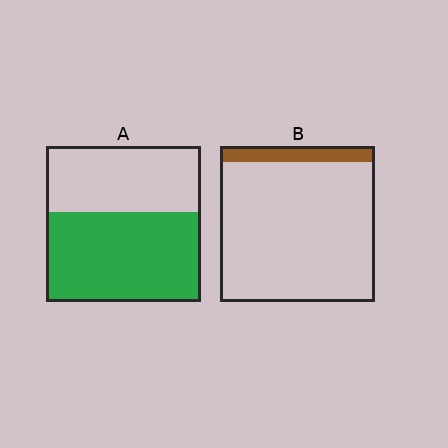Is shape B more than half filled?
No.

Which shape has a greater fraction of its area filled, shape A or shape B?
Shape A.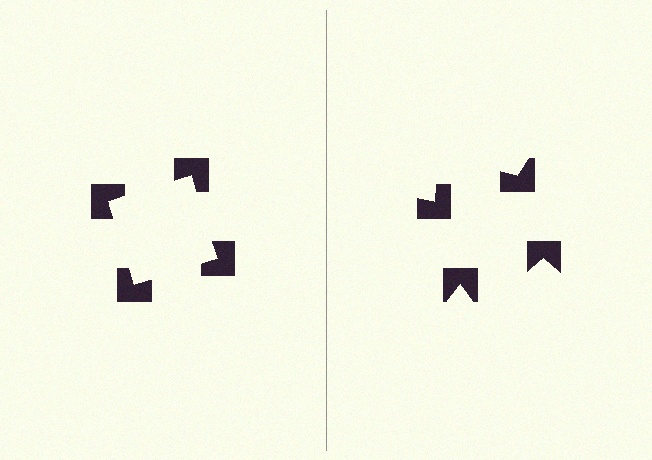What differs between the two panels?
The notched squares are positioned identically on both sides; only the wedge orientations differ. On the left they align to a square; on the right they are misaligned.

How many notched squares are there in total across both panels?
8 — 4 on each side.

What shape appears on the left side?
An illusory square.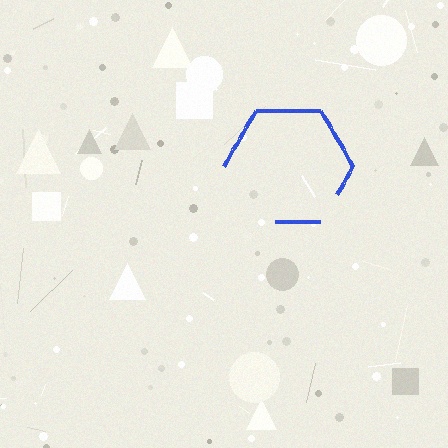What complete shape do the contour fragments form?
The contour fragments form a hexagon.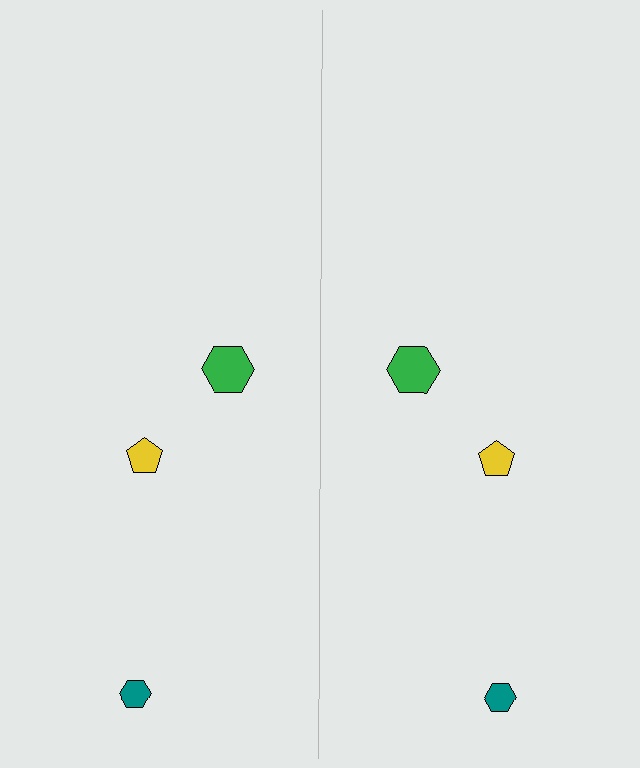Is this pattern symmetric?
Yes, this pattern has bilateral (reflection) symmetry.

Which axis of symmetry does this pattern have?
The pattern has a vertical axis of symmetry running through the center of the image.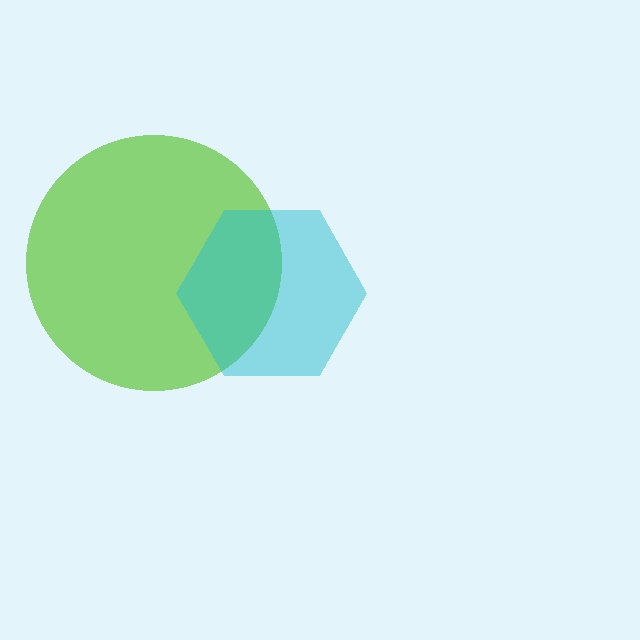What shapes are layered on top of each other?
The layered shapes are: a lime circle, a cyan hexagon.